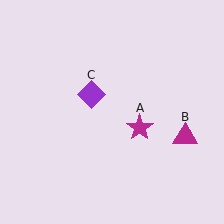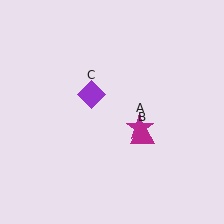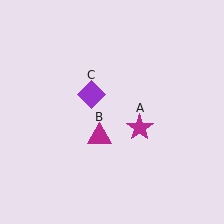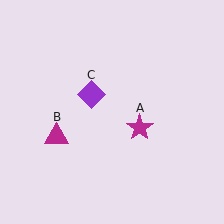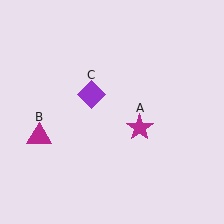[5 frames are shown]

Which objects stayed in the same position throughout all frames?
Magenta star (object A) and purple diamond (object C) remained stationary.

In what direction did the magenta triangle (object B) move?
The magenta triangle (object B) moved left.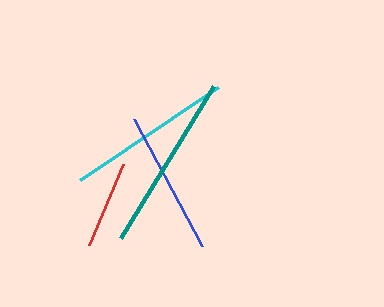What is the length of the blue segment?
The blue segment is approximately 144 pixels long.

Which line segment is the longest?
The teal line is the longest at approximately 178 pixels.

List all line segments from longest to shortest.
From longest to shortest: teal, cyan, blue, red.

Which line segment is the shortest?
The red line is the shortest at approximately 88 pixels.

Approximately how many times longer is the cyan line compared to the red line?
The cyan line is approximately 1.9 times the length of the red line.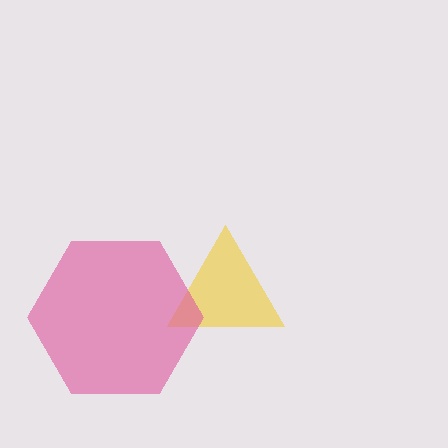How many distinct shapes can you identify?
There are 2 distinct shapes: a yellow triangle, a pink hexagon.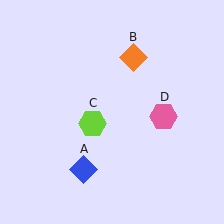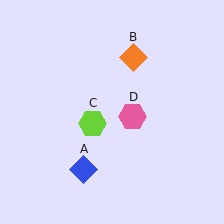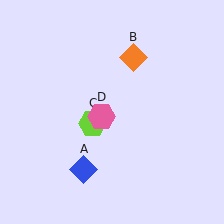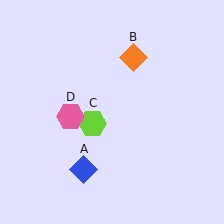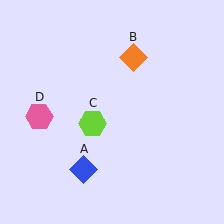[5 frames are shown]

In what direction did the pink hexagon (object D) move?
The pink hexagon (object D) moved left.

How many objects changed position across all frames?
1 object changed position: pink hexagon (object D).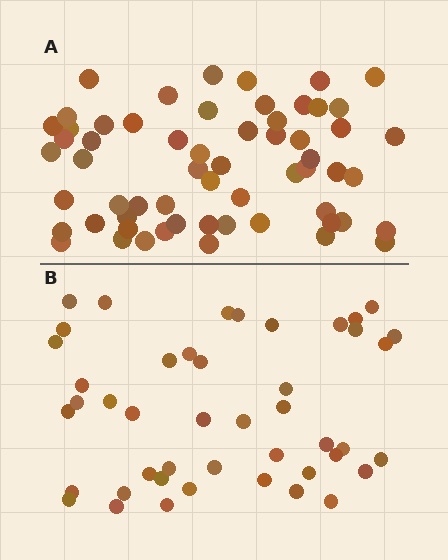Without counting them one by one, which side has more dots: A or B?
Region A (the top region) has more dots.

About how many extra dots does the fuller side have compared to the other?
Region A has approximately 15 more dots than region B.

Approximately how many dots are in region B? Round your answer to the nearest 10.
About 40 dots. (The exact count is 45, which rounds to 40.)